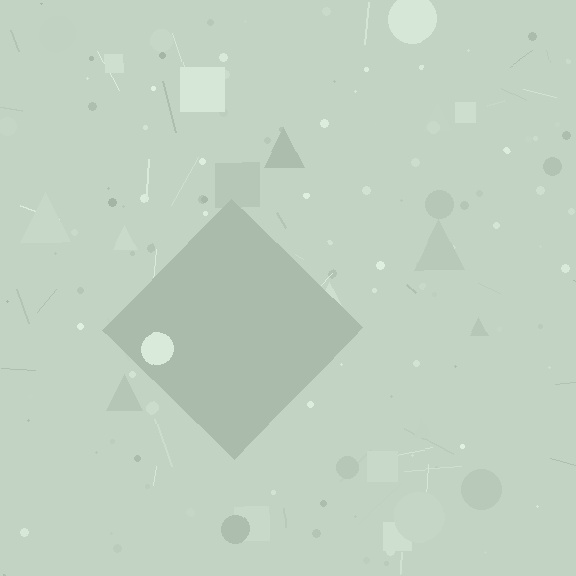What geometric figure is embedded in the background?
A diamond is embedded in the background.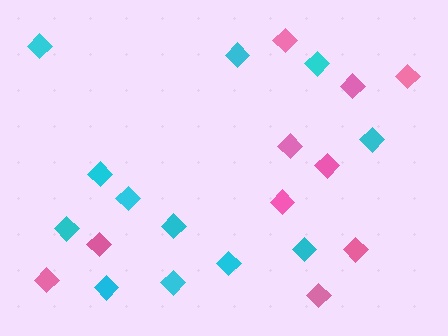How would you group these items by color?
There are 2 groups: one group of cyan diamonds (12) and one group of pink diamonds (10).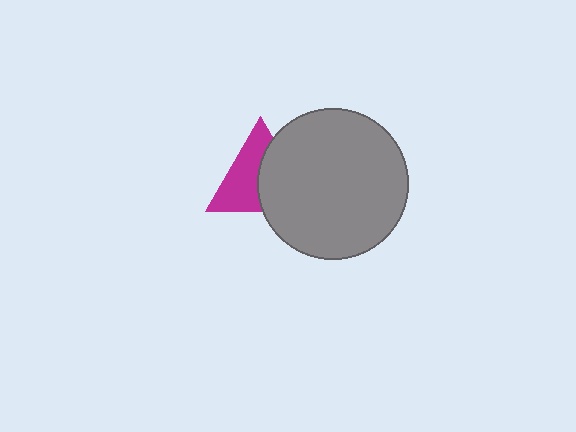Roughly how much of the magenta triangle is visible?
About half of it is visible (roughly 53%).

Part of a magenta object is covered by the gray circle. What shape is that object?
It is a triangle.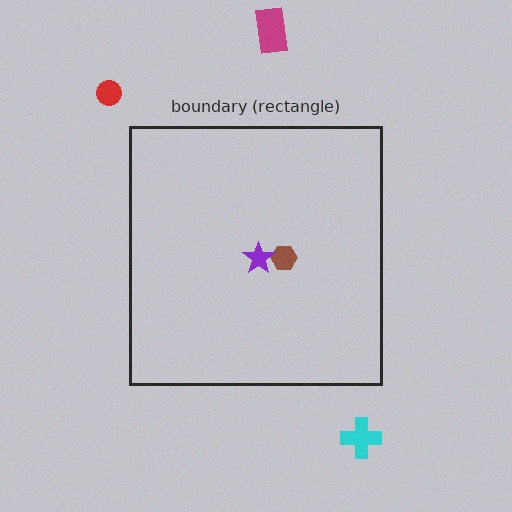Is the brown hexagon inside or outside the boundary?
Inside.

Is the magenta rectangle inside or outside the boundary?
Outside.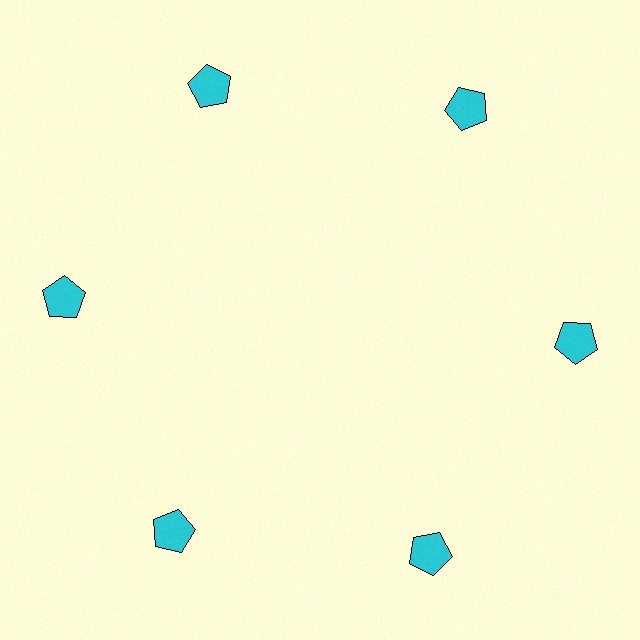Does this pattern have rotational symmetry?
Yes, this pattern has 6-fold rotational symmetry. It looks the same after rotating 60 degrees around the center.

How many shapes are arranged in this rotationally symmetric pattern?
There are 6 shapes, arranged in 6 groups of 1.